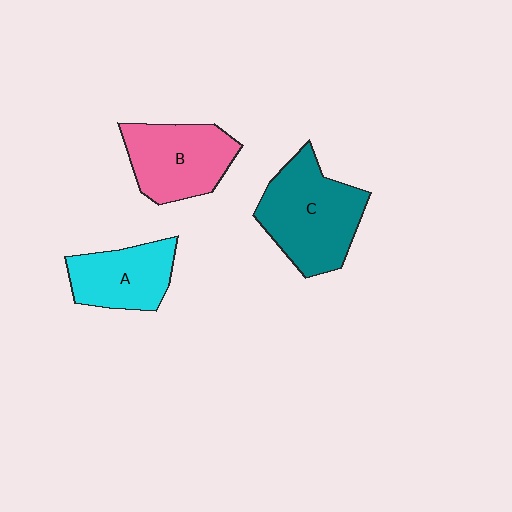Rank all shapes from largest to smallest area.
From largest to smallest: C (teal), B (pink), A (cyan).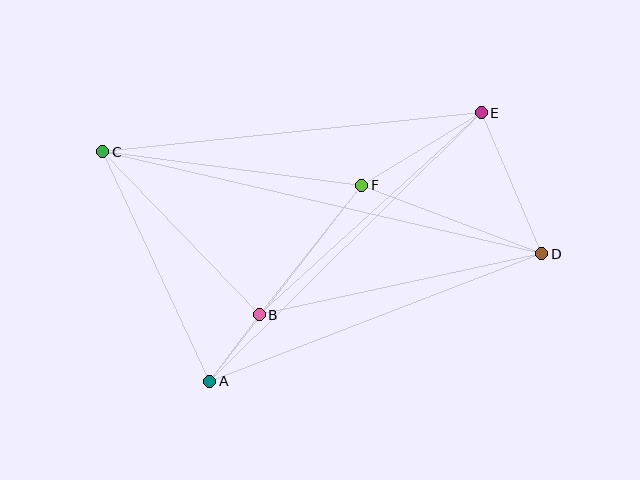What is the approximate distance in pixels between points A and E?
The distance between A and E is approximately 382 pixels.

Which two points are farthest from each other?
Points C and D are farthest from each other.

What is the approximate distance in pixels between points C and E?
The distance between C and E is approximately 381 pixels.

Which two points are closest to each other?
Points A and B are closest to each other.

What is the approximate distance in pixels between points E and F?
The distance between E and F is approximately 140 pixels.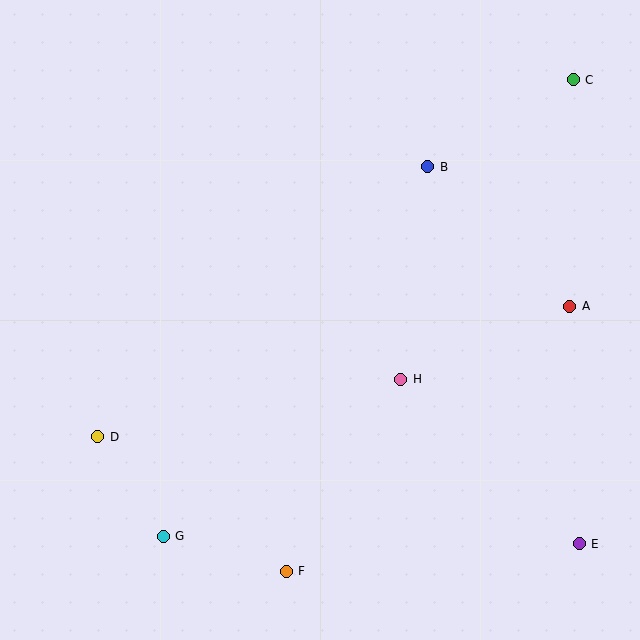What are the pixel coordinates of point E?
Point E is at (579, 544).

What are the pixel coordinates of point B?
Point B is at (428, 167).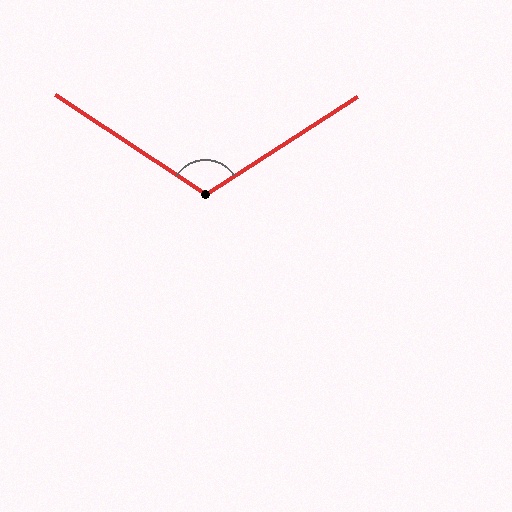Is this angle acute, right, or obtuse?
It is obtuse.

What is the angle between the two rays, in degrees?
Approximately 114 degrees.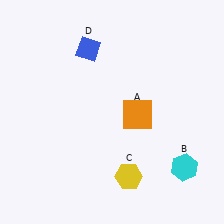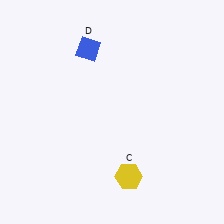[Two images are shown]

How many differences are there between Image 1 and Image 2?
There are 2 differences between the two images.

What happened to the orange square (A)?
The orange square (A) was removed in Image 2. It was in the bottom-right area of Image 1.